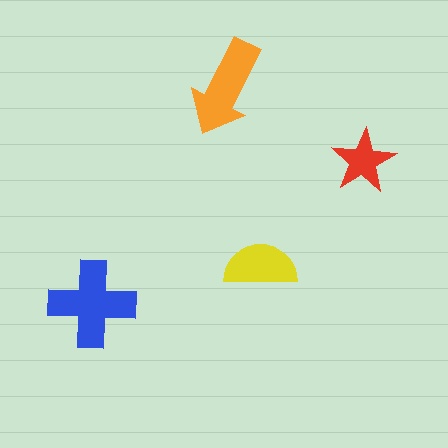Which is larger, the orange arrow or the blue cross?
The blue cross.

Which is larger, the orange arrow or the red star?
The orange arrow.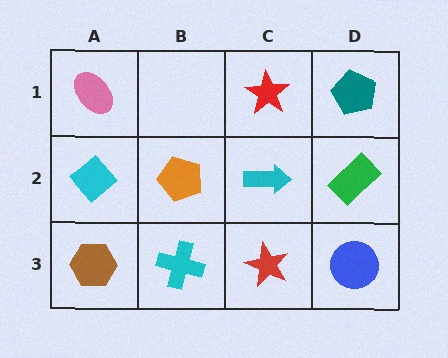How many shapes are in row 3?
4 shapes.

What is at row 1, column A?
A pink ellipse.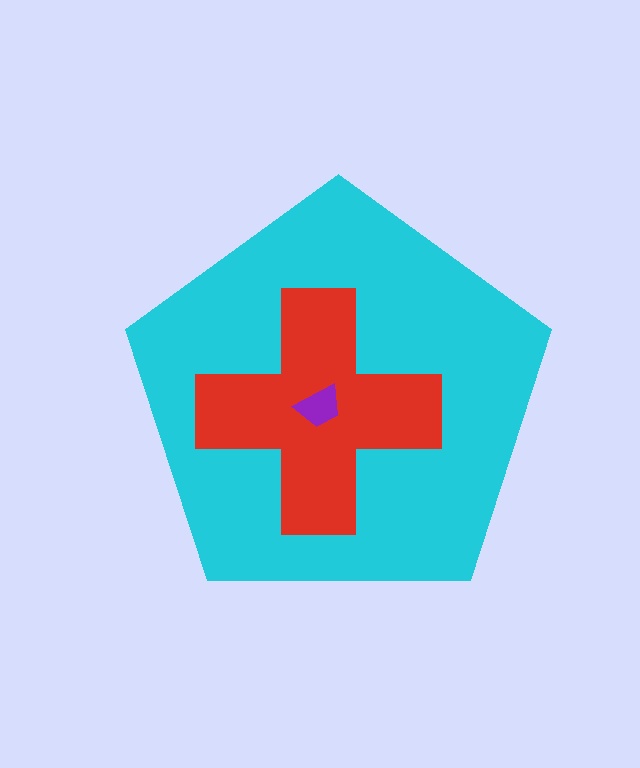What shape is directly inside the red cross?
The purple trapezoid.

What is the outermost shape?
The cyan pentagon.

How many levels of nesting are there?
3.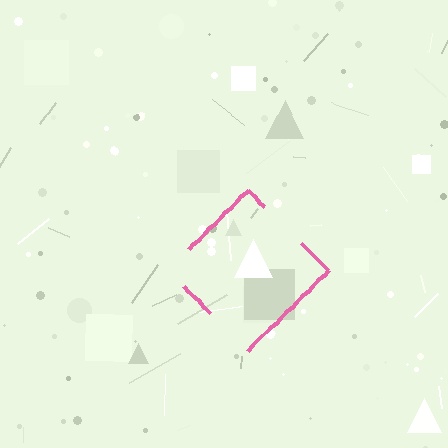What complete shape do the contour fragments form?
The contour fragments form a diamond.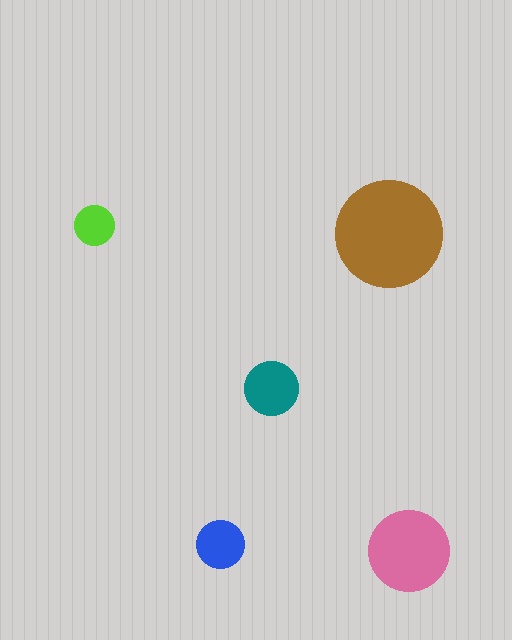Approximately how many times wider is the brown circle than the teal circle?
About 2 times wider.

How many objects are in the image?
There are 5 objects in the image.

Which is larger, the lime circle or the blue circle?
The blue one.